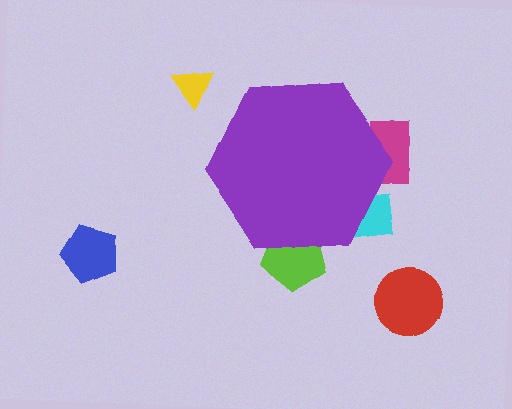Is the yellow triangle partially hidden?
No, the yellow triangle is fully visible.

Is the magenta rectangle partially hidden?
Yes, the magenta rectangle is partially hidden behind the purple hexagon.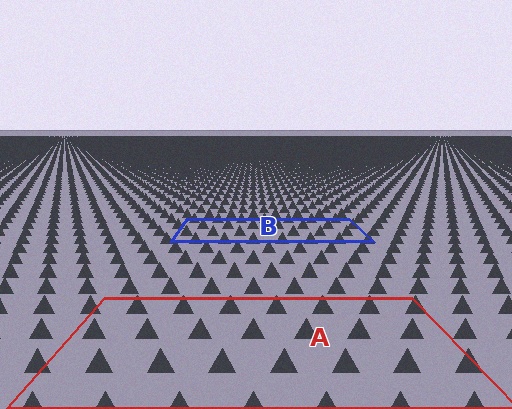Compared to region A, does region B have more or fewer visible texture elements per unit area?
Region B has more texture elements per unit area — they are packed more densely because it is farther away.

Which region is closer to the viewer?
Region A is closer. The texture elements there are larger and more spread out.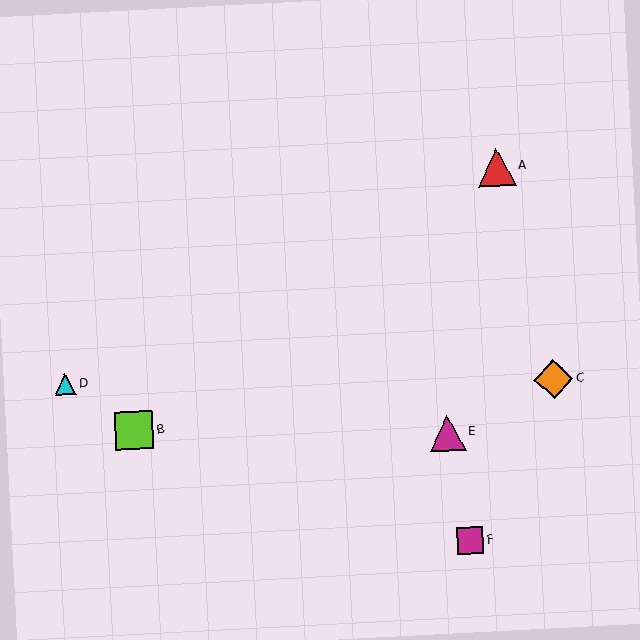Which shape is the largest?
The orange diamond (labeled C) is the largest.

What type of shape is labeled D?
Shape D is a cyan triangle.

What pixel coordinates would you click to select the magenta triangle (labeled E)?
Click at (447, 433) to select the magenta triangle E.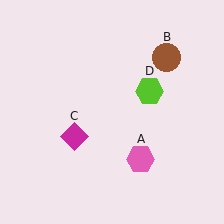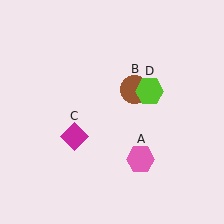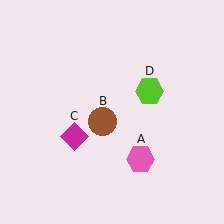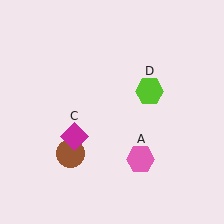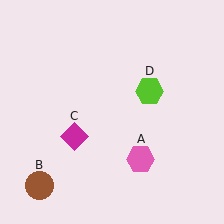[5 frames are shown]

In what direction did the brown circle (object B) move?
The brown circle (object B) moved down and to the left.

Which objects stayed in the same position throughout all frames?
Pink hexagon (object A) and magenta diamond (object C) and lime hexagon (object D) remained stationary.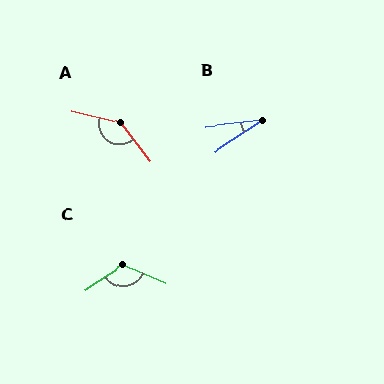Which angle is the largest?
A, at approximately 141 degrees.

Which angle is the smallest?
B, at approximately 27 degrees.